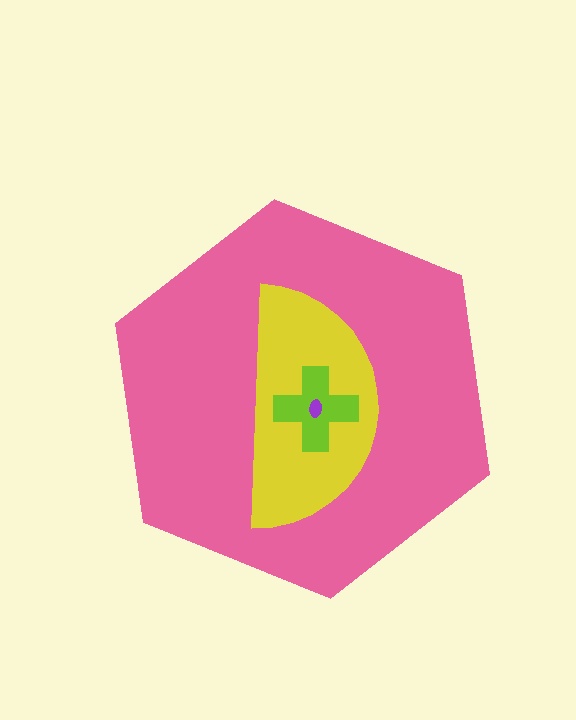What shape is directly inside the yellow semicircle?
The lime cross.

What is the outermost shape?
The pink hexagon.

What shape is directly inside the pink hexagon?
The yellow semicircle.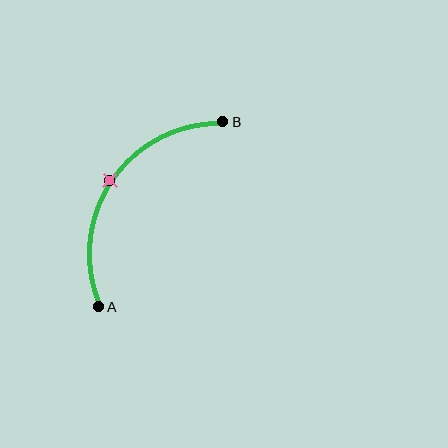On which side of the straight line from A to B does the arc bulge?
The arc bulges above and to the left of the straight line connecting A and B.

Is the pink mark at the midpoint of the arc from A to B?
Yes. The pink mark lies on the arc at equal arc-length from both A and B — it is the arc midpoint.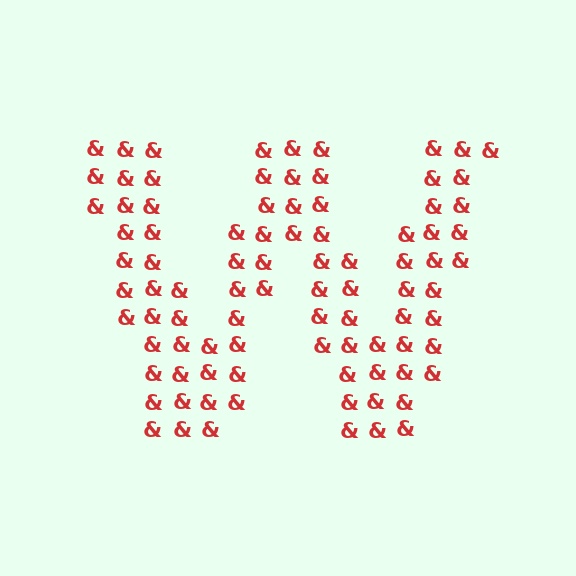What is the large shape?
The large shape is the letter W.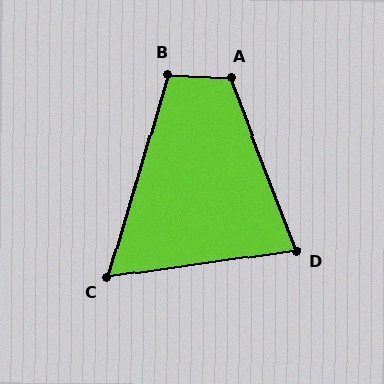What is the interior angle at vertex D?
Approximately 77 degrees (acute).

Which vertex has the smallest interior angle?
C, at approximately 66 degrees.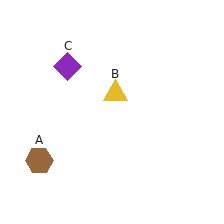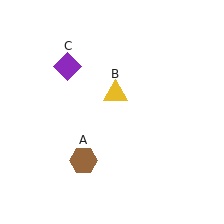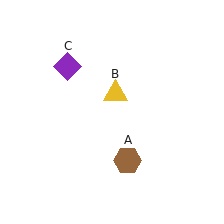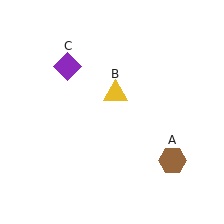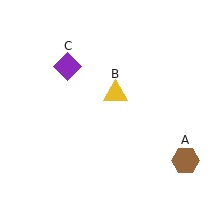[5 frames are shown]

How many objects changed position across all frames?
1 object changed position: brown hexagon (object A).